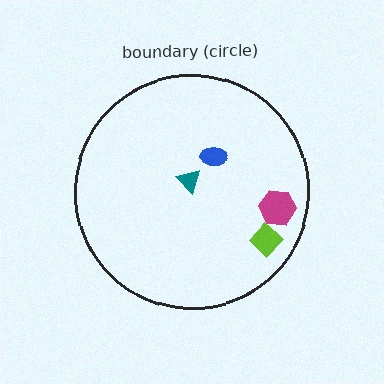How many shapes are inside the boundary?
4 inside, 0 outside.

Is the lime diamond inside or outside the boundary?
Inside.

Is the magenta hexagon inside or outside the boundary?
Inside.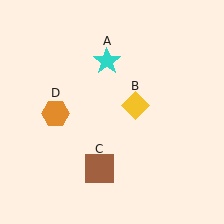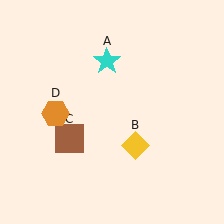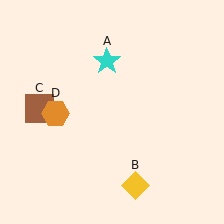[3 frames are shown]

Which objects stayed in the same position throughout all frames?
Cyan star (object A) and orange hexagon (object D) remained stationary.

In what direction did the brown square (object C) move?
The brown square (object C) moved up and to the left.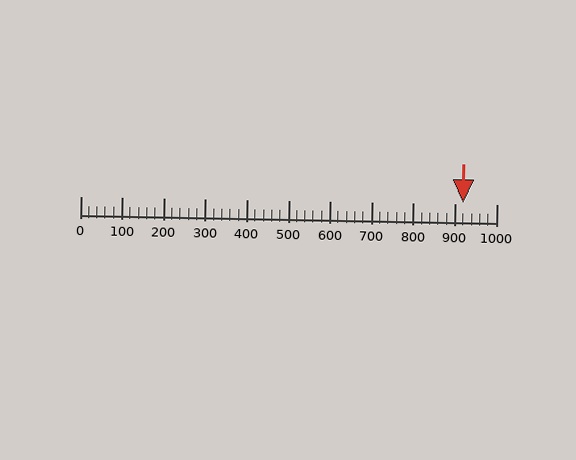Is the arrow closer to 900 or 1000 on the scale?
The arrow is closer to 900.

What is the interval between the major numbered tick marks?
The major tick marks are spaced 100 units apart.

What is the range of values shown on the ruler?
The ruler shows values from 0 to 1000.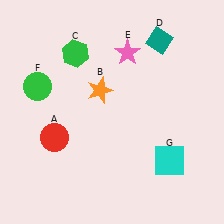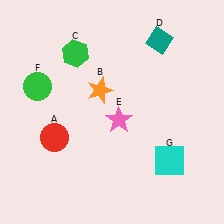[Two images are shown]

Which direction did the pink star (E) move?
The pink star (E) moved down.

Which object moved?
The pink star (E) moved down.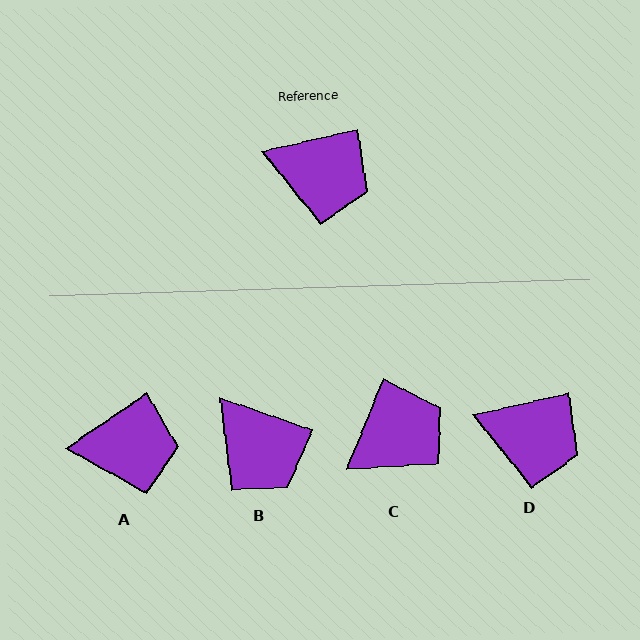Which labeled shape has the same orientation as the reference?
D.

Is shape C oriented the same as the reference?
No, it is off by about 55 degrees.